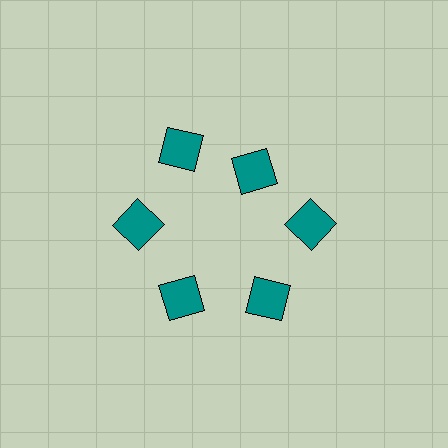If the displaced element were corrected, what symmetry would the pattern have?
It would have 6-fold rotational symmetry — the pattern would map onto itself every 60 degrees.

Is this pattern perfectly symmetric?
No. The 6 teal squares are arranged in a ring, but one element near the 1 o'clock position is pulled inward toward the center, breaking the 6-fold rotational symmetry.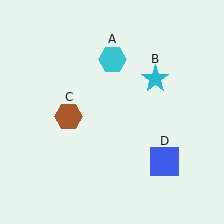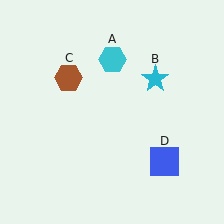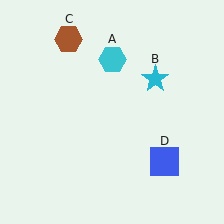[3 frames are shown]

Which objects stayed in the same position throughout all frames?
Cyan hexagon (object A) and cyan star (object B) and blue square (object D) remained stationary.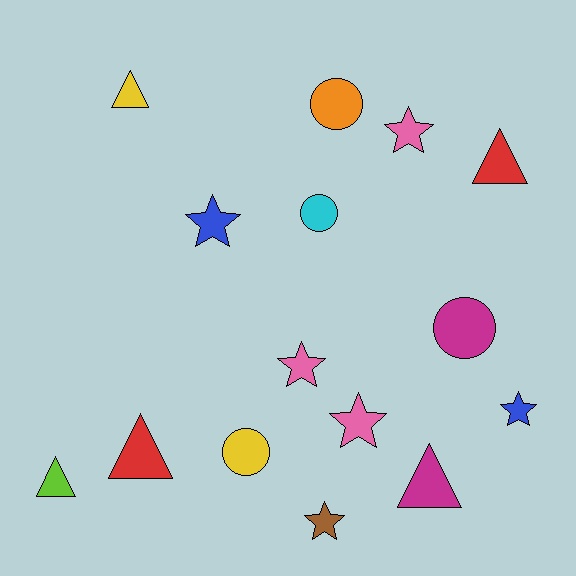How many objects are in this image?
There are 15 objects.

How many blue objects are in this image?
There are 2 blue objects.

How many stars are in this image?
There are 6 stars.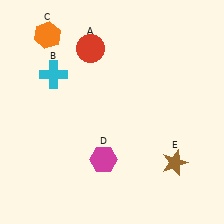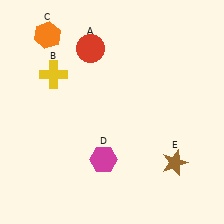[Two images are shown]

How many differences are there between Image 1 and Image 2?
There is 1 difference between the two images.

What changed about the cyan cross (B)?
In Image 1, B is cyan. In Image 2, it changed to yellow.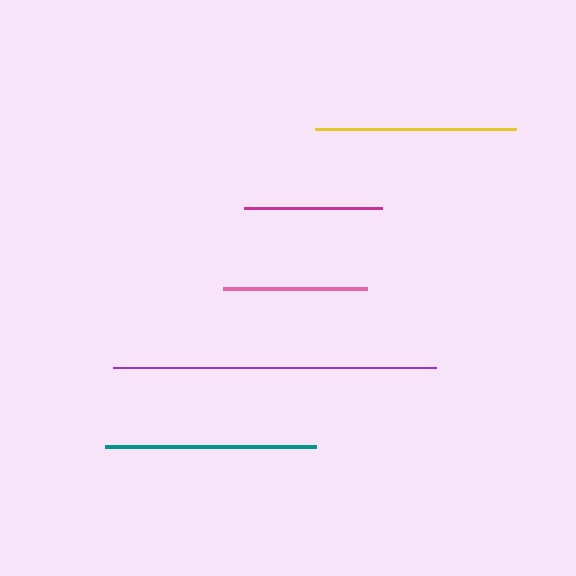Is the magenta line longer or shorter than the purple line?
The purple line is longer than the magenta line.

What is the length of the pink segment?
The pink segment is approximately 143 pixels long.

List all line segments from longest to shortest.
From longest to shortest: purple, teal, yellow, pink, magenta.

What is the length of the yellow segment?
The yellow segment is approximately 201 pixels long.